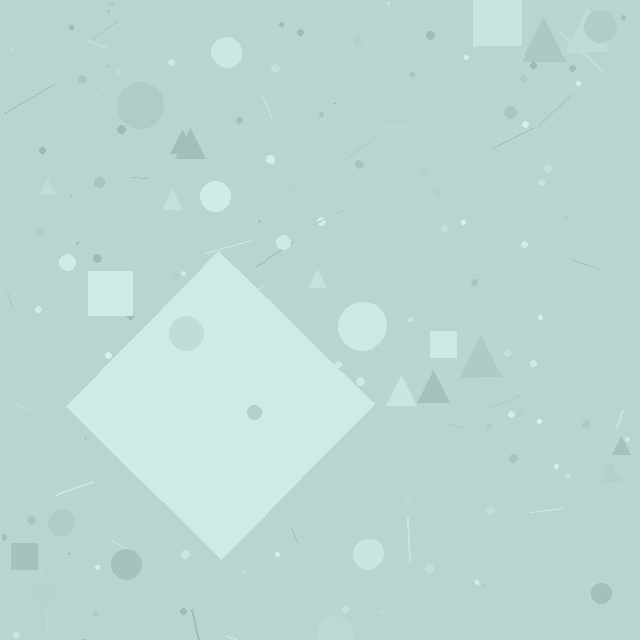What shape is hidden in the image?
A diamond is hidden in the image.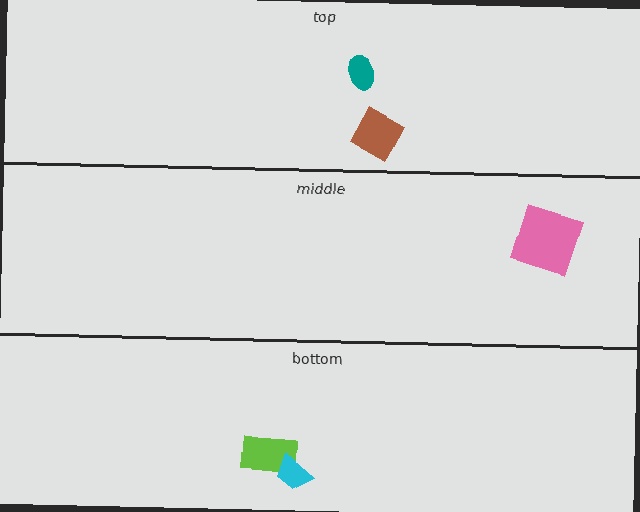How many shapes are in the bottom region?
2.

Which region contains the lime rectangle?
The bottom region.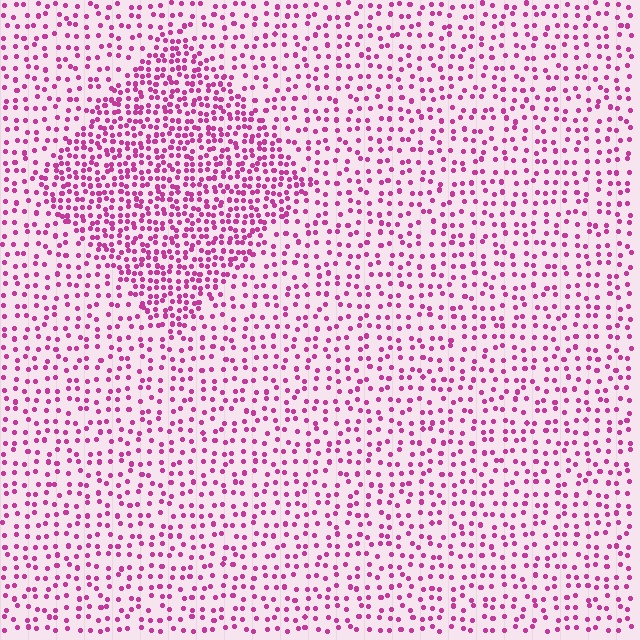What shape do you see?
I see a diamond.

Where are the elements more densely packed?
The elements are more densely packed inside the diamond boundary.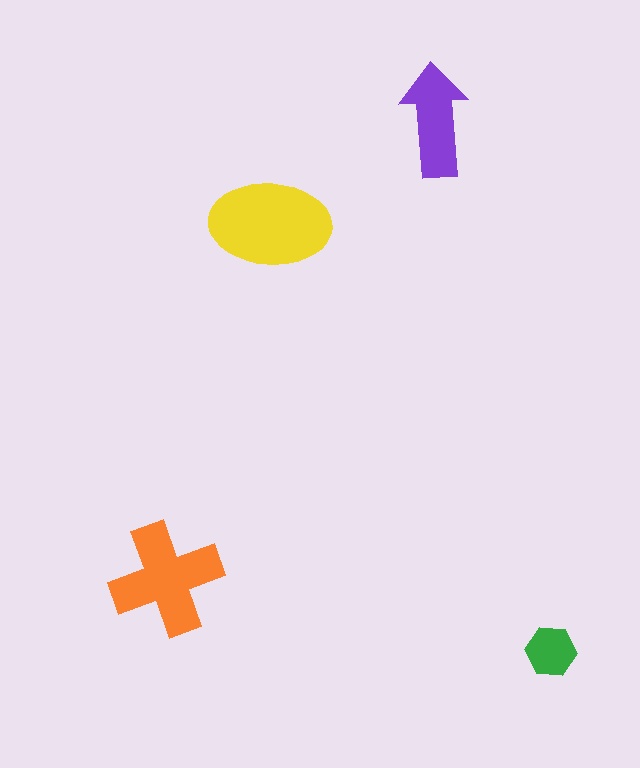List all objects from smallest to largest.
The green hexagon, the purple arrow, the orange cross, the yellow ellipse.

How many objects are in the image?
There are 4 objects in the image.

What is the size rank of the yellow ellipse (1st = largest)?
1st.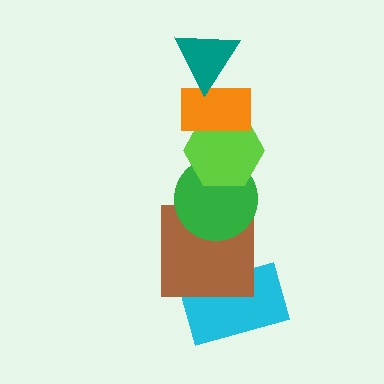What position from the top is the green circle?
The green circle is 4th from the top.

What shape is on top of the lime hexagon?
The orange rectangle is on top of the lime hexagon.